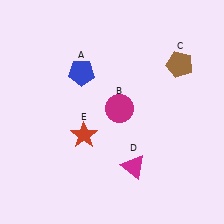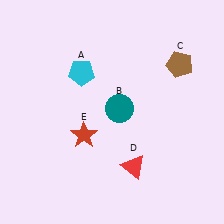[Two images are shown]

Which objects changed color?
A changed from blue to cyan. B changed from magenta to teal. D changed from magenta to red.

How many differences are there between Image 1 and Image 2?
There are 3 differences between the two images.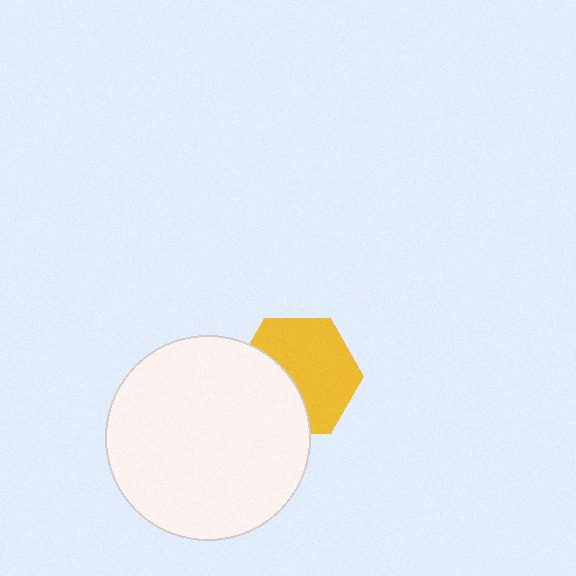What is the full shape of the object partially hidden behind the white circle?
The partially hidden object is a yellow hexagon.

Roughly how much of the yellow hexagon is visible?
About half of it is visible (roughly 63%).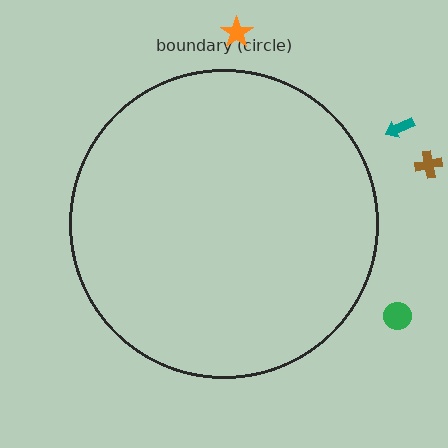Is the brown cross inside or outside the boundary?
Outside.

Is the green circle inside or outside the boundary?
Outside.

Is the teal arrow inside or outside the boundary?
Outside.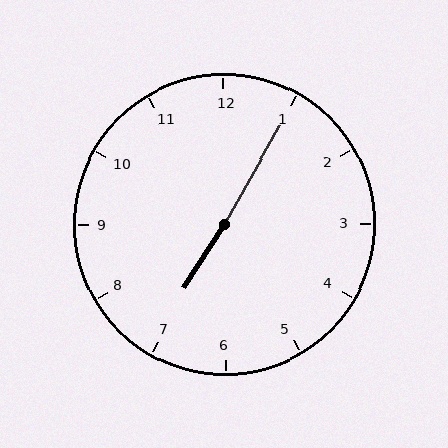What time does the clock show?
7:05.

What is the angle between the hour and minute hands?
Approximately 178 degrees.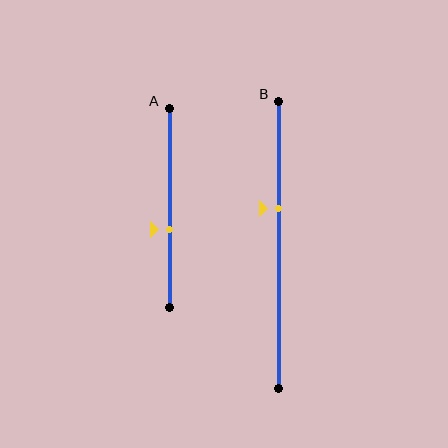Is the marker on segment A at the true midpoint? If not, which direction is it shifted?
No, the marker on segment A is shifted downward by about 11% of the segment length.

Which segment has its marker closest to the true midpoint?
Segment A has its marker closest to the true midpoint.